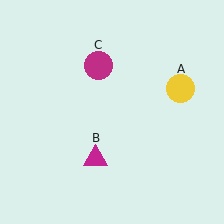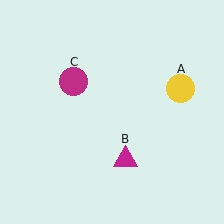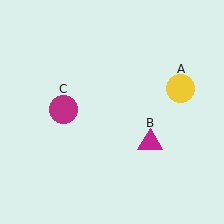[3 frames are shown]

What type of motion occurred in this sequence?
The magenta triangle (object B), magenta circle (object C) rotated counterclockwise around the center of the scene.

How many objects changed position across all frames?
2 objects changed position: magenta triangle (object B), magenta circle (object C).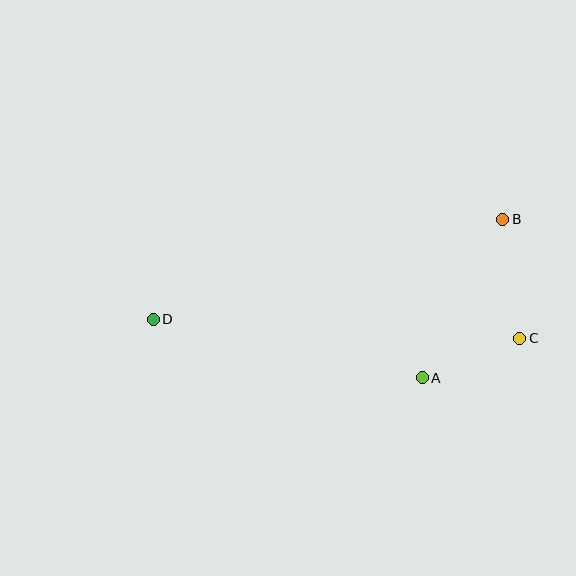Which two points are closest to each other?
Points A and C are closest to each other.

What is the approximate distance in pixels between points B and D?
The distance between B and D is approximately 364 pixels.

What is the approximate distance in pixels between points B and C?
The distance between B and C is approximately 120 pixels.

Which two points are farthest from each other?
Points C and D are farthest from each other.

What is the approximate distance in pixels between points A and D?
The distance between A and D is approximately 275 pixels.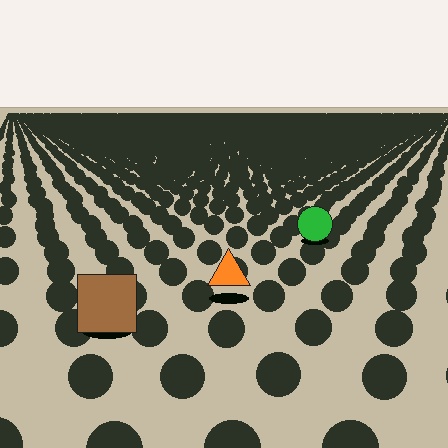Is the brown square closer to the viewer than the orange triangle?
Yes. The brown square is closer — you can tell from the texture gradient: the ground texture is coarser near it.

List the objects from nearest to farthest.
From nearest to farthest: the brown square, the orange triangle, the green circle.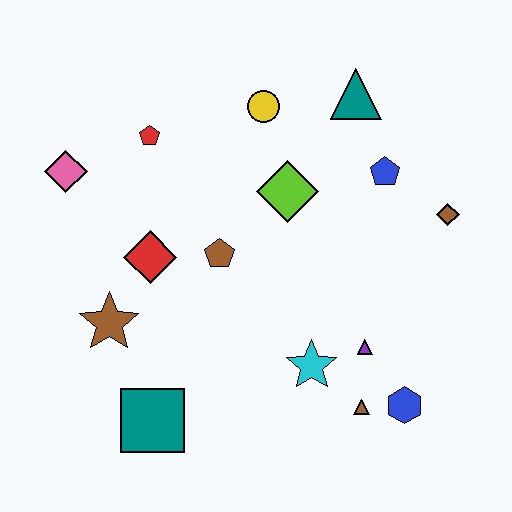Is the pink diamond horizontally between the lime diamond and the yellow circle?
No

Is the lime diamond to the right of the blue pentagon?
No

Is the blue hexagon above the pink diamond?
No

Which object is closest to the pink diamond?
The red pentagon is closest to the pink diamond.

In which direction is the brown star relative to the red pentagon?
The brown star is below the red pentagon.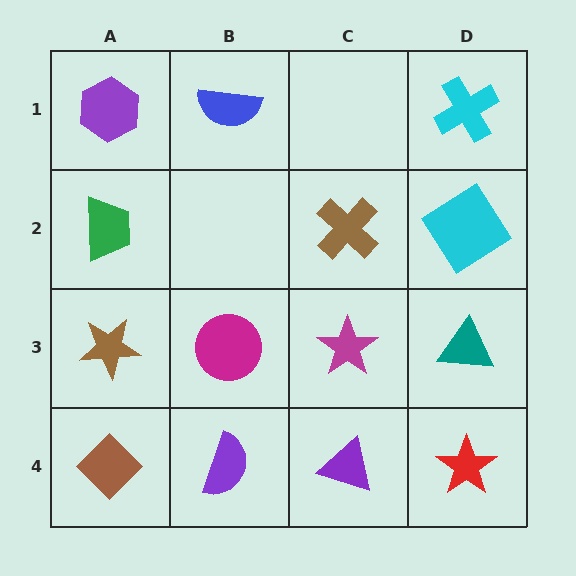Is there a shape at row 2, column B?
No, that cell is empty.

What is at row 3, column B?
A magenta circle.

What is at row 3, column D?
A teal triangle.